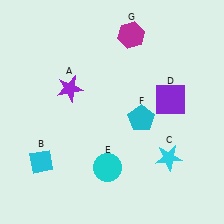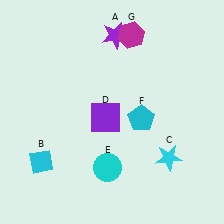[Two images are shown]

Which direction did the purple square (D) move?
The purple square (D) moved left.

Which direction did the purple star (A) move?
The purple star (A) moved up.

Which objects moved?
The objects that moved are: the purple star (A), the purple square (D).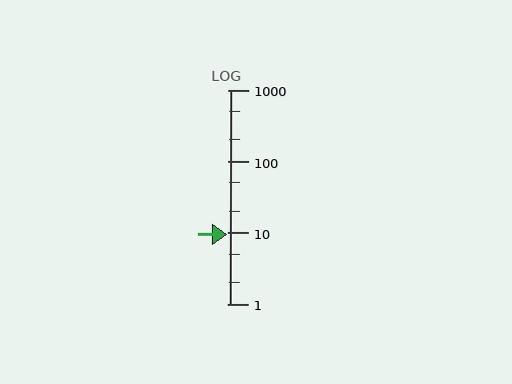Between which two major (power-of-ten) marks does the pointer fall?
The pointer is between 1 and 10.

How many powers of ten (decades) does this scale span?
The scale spans 3 decades, from 1 to 1000.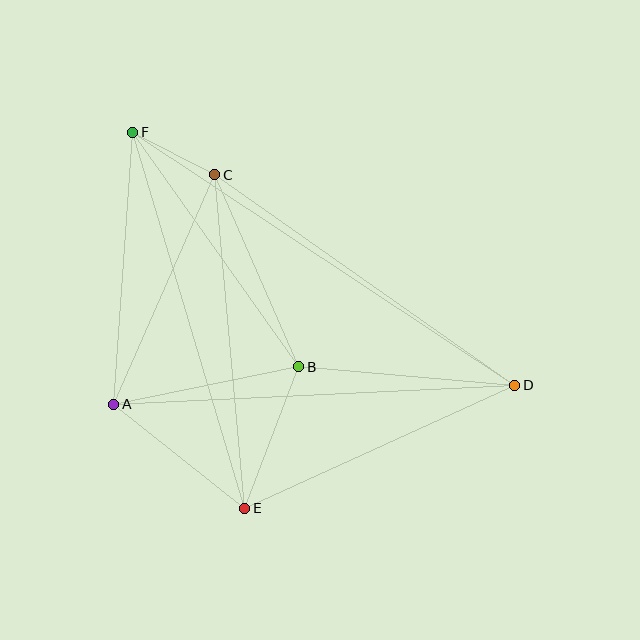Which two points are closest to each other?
Points C and F are closest to each other.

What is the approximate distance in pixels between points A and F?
The distance between A and F is approximately 272 pixels.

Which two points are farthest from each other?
Points D and F are farthest from each other.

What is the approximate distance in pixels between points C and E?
The distance between C and E is approximately 335 pixels.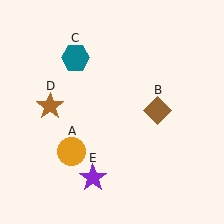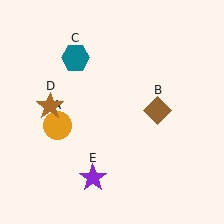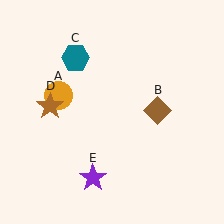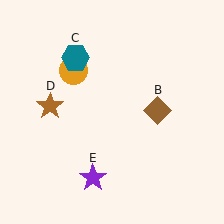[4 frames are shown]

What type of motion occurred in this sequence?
The orange circle (object A) rotated clockwise around the center of the scene.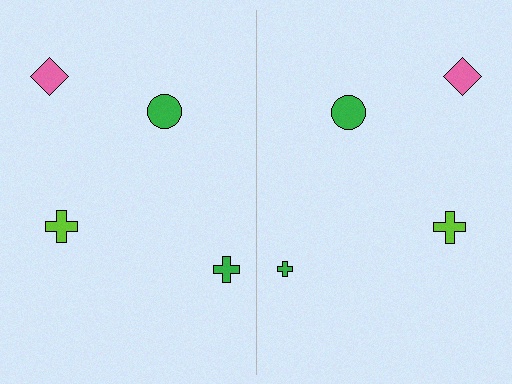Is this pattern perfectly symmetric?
No, the pattern is not perfectly symmetric. The green cross on the right side has a different size than its mirror counterpart.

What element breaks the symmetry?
The green cross on the right side has a different size than its mirror counterpart.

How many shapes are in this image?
There are 8 shapes in this image.